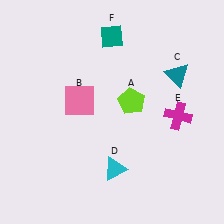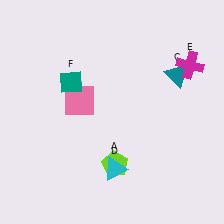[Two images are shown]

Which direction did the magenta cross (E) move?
The magenta cross (E) moved up.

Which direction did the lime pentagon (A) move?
The lime pentagon (A) moved down.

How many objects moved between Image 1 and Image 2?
3 objects moved between the two images.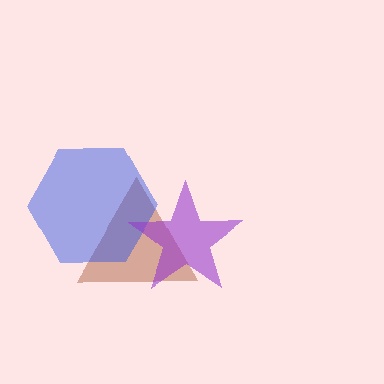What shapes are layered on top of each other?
The layered shapes are: a brown triangle, a blue hexagon, a purple star.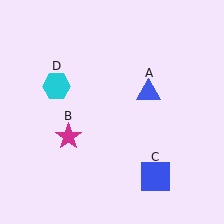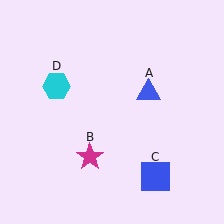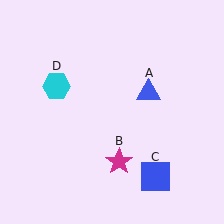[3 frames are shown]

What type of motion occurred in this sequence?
The magenta star (object B) rotated counterclockwise around the center of the scene.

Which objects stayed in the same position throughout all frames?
Blue triangle (object A) and blue square (object C) and cyan hexagon (object D) remained stationary.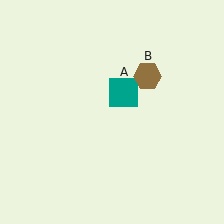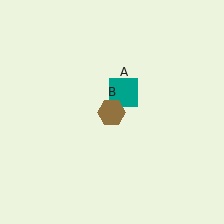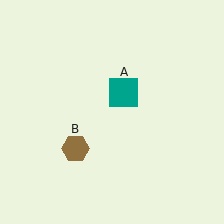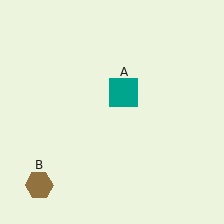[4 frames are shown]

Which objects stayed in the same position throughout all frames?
Teal square (object A) remained stationary.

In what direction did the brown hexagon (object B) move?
The brown hexagon (object B) moved down and to the left.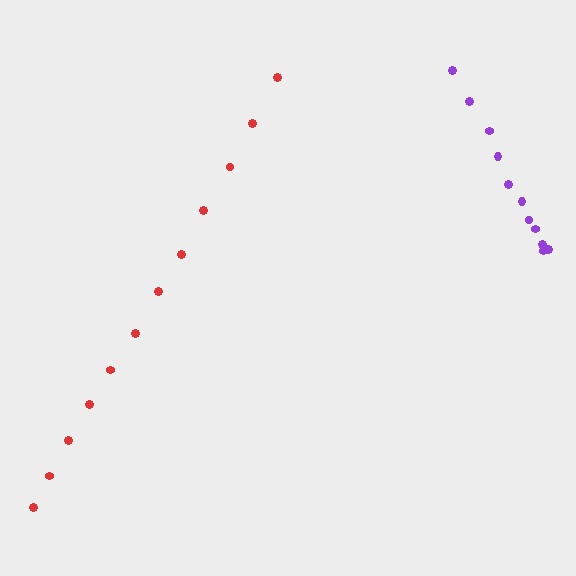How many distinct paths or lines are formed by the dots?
There are 2 distinct paths.